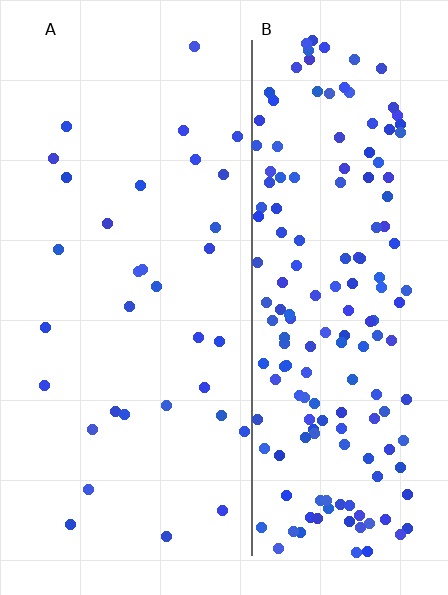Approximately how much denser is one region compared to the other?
Approximately 5.3× — region B over region A.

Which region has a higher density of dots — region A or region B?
B (the right).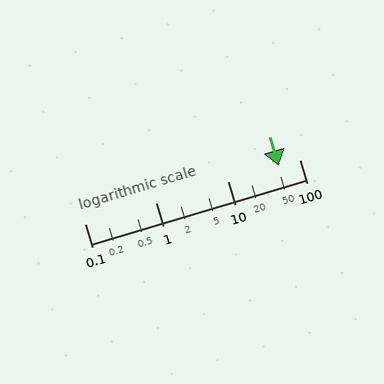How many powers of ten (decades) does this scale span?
The scale spans 3 decades, from 0.1 to 100.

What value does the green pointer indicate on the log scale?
The pointer indicates approximately 52.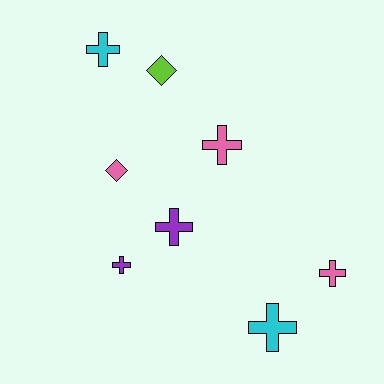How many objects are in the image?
There are 8 objects.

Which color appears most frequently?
Pink, with 3 objects.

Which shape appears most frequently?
Cross, with 6 objects.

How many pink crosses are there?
There are 2 pink crosses.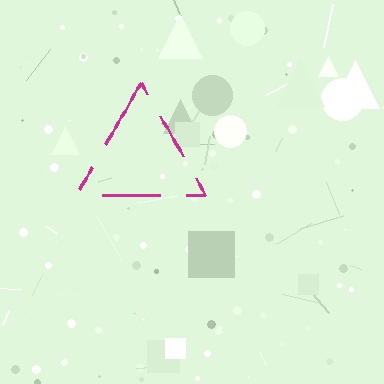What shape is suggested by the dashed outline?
The dashed outline suggests a triangle.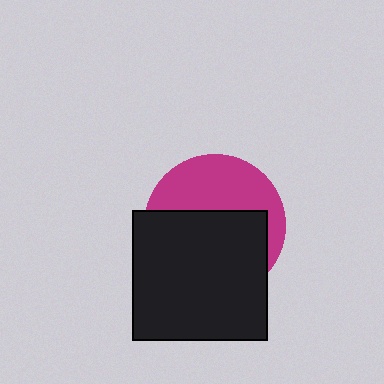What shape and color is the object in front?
The object in front is a black rectangle.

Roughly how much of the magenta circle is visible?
A small part of it is visible (roughly 41%).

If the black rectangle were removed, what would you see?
You would see the complete magenta circle.